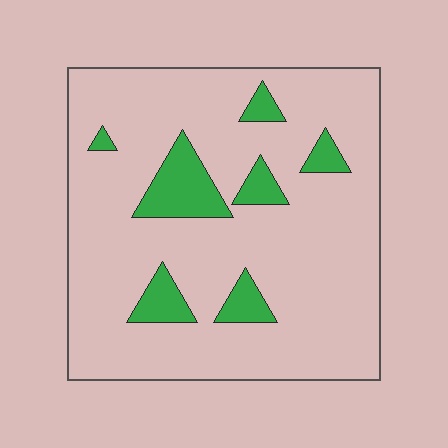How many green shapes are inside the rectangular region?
7.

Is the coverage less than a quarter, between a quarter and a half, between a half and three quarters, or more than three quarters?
Less than a quarter.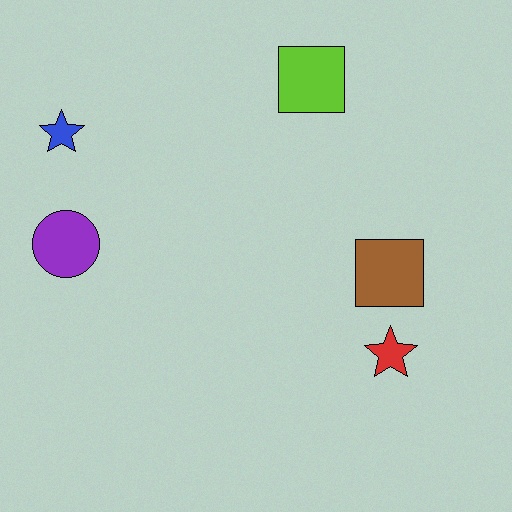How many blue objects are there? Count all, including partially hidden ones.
There is 1 blue object.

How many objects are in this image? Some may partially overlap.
There are 5 objects.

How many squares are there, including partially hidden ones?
There are 2 squares.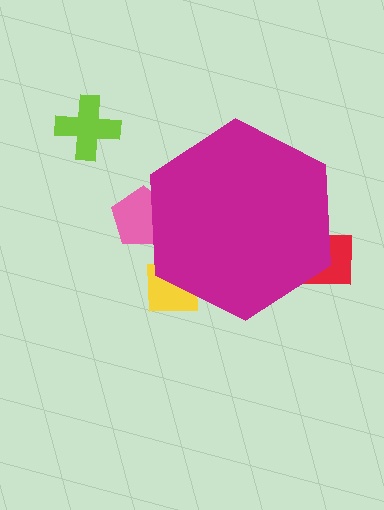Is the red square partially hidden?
Yes, the red square is partially hidden behind the magenta hexagon.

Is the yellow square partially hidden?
Yes, the yellow square is partially hidden behind the magenta hexagon.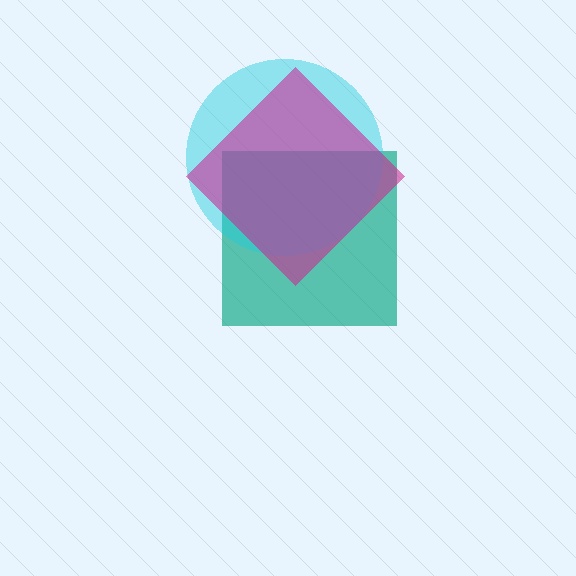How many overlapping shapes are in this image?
There are 3 overlapping shapes in the image.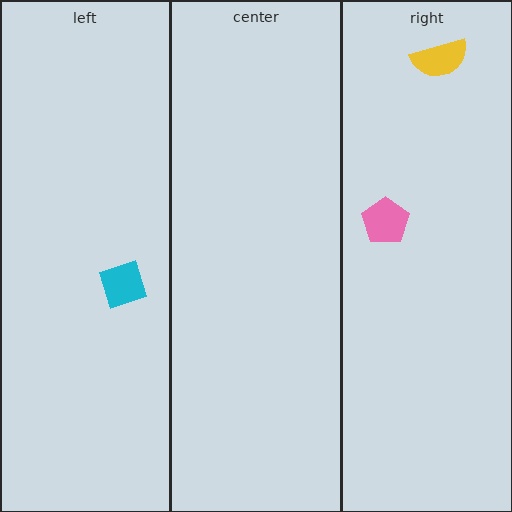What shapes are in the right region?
The pink pentagon, the yellow semicircle.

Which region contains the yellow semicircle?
The right region.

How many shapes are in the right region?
2.